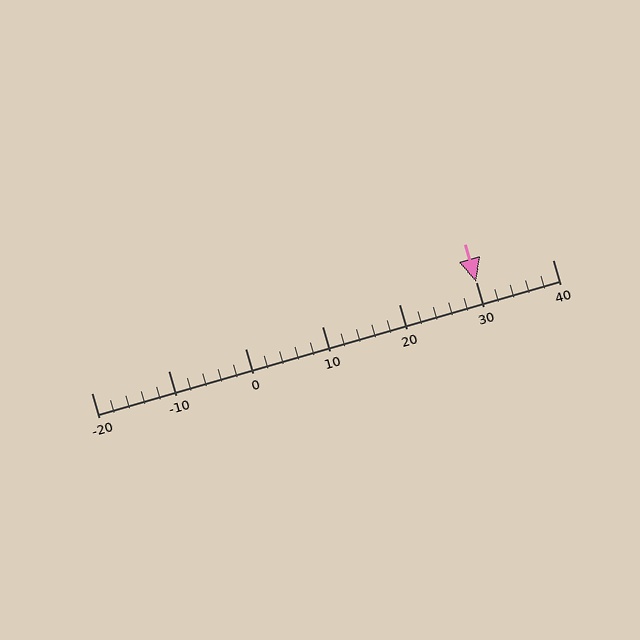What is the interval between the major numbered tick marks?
The major tick marks are spaced 10 units apart.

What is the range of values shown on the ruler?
The ruler shows values from -20 to 40.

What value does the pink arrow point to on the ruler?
The pink arrow points to approximately 30.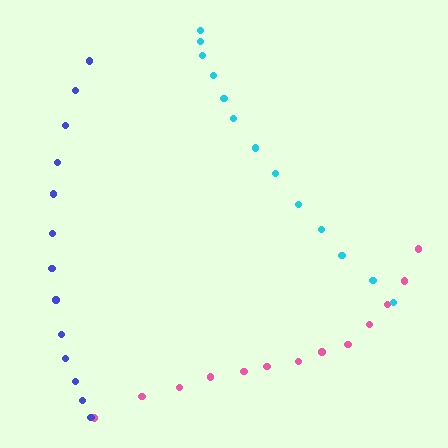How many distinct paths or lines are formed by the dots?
There are 3 distinct paths.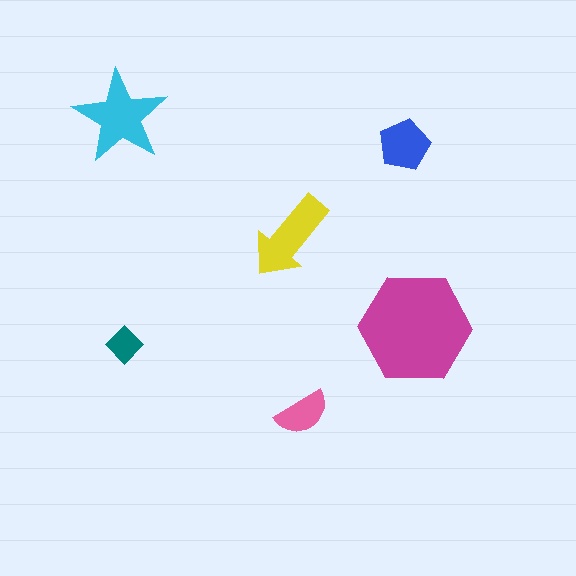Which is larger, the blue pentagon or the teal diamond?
The blue pentagon.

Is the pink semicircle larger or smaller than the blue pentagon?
Smaller.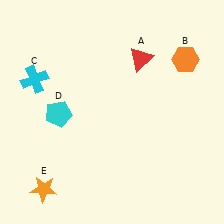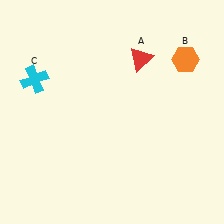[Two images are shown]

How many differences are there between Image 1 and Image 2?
There are 2 differences between the two images.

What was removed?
The orange star (E), the cyan pentagon (D) were removed in Image 2.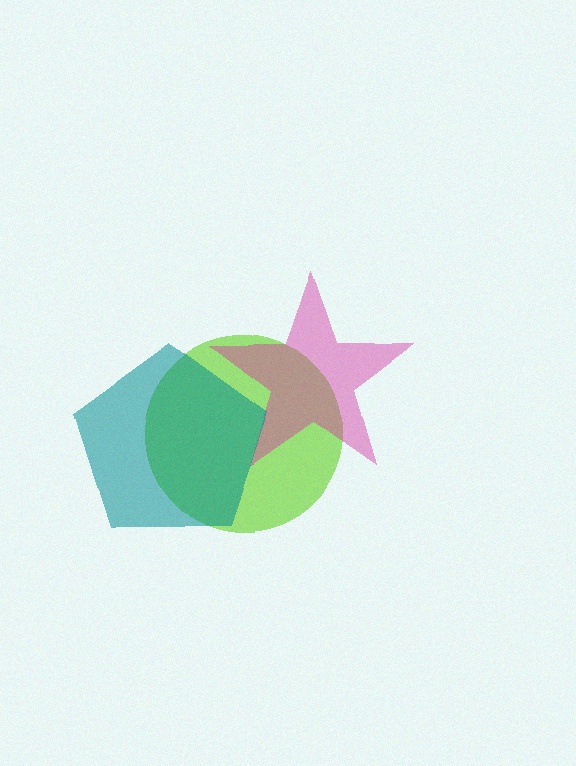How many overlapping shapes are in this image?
There are 3 overlapping shapes in the image.